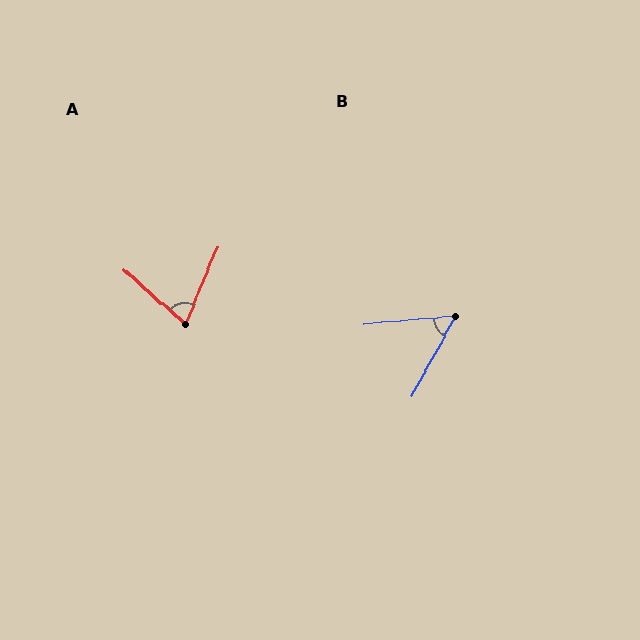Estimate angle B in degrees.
Approximately 56 degrees.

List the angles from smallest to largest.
B (56°), A (71°).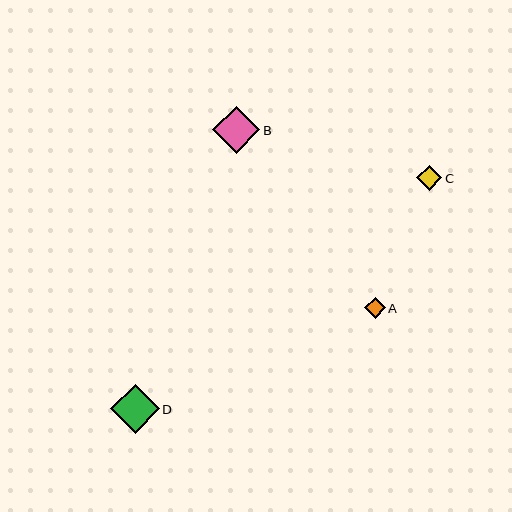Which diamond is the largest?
Diamond D is the largest with a size of approximately 49 pixels.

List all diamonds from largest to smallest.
From largest to smallest: D, B, C, A.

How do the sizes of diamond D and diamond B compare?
Diamond D and diamond B are approximately the same size.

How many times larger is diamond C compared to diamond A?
Diamond C is approximately 1.2 times the size of diamond A.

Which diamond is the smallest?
Diamond A is the smallest with a size of approximately 20 pixels.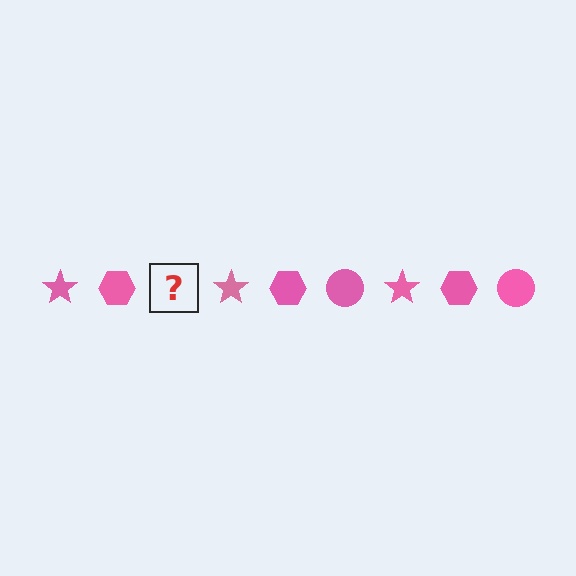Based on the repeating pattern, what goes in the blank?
The blank should be a pink circle.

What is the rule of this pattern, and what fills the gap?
The rule is that the pattern cycles through star, hexagon, circle shapes in pink. The gap should be filled with a pink circle.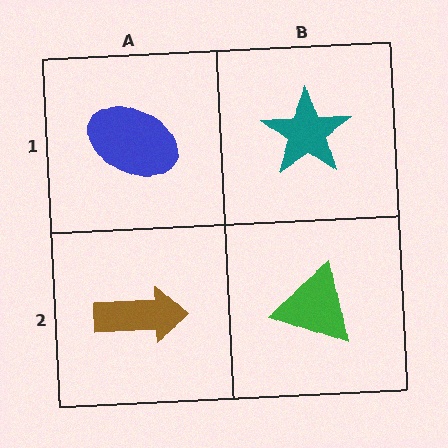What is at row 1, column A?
A blue ellipse.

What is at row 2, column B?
A green triangle.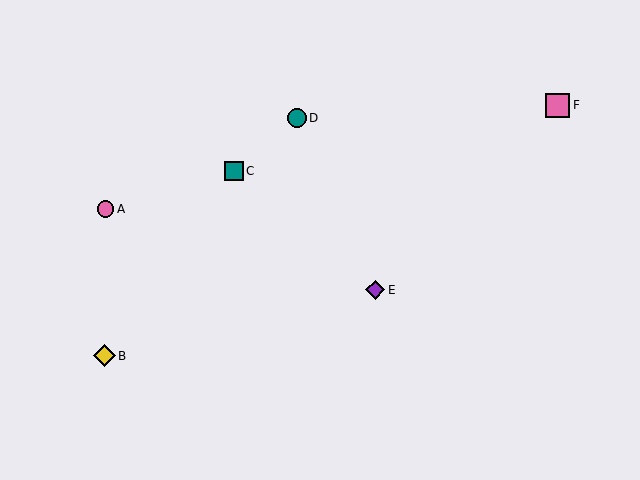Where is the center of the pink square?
The center of the pink square is at (558, 105).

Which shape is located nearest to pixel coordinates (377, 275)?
The purple diamond (labeled E) at (375, 290) is nearest to that location.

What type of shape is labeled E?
Shape E is a purple diamond.